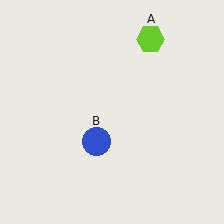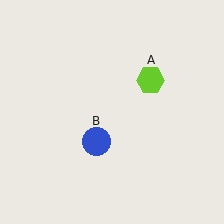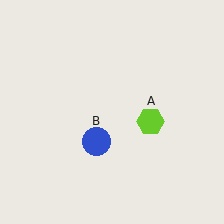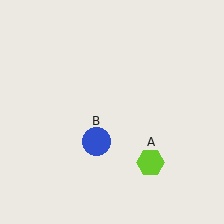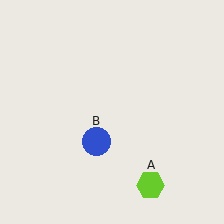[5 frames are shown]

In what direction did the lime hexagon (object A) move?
The lime hexagon (object A) moved down.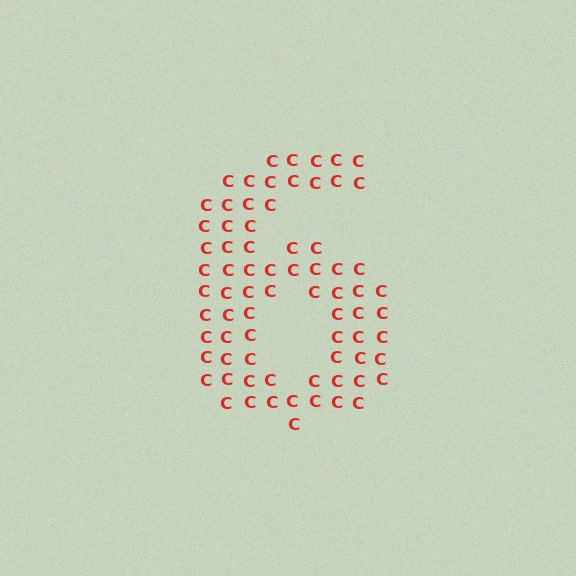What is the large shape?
The large shape is the digit 6.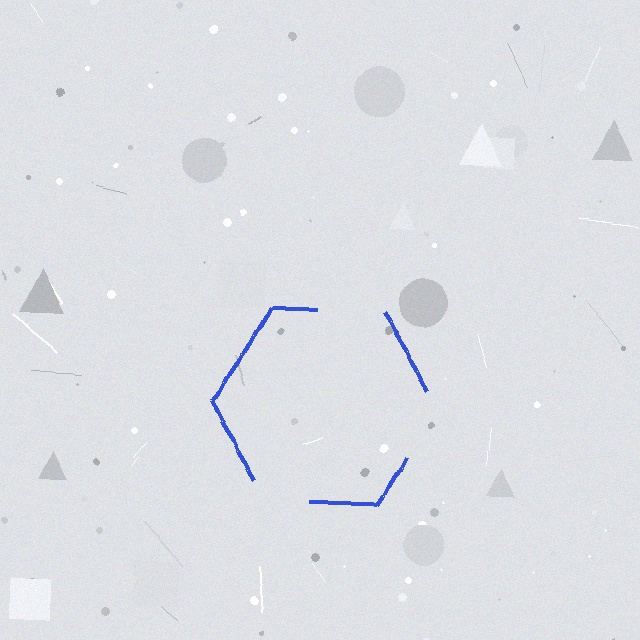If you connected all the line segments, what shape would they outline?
They would outline a hexagon.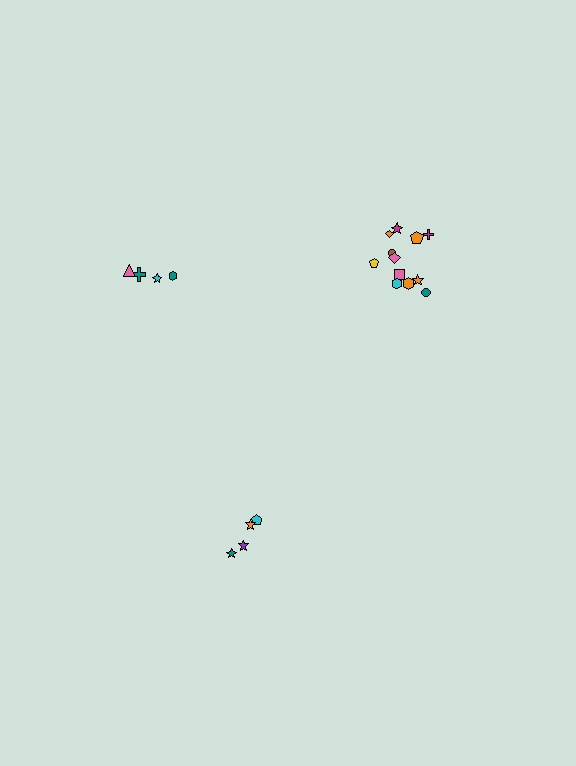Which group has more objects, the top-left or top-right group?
The top-right group.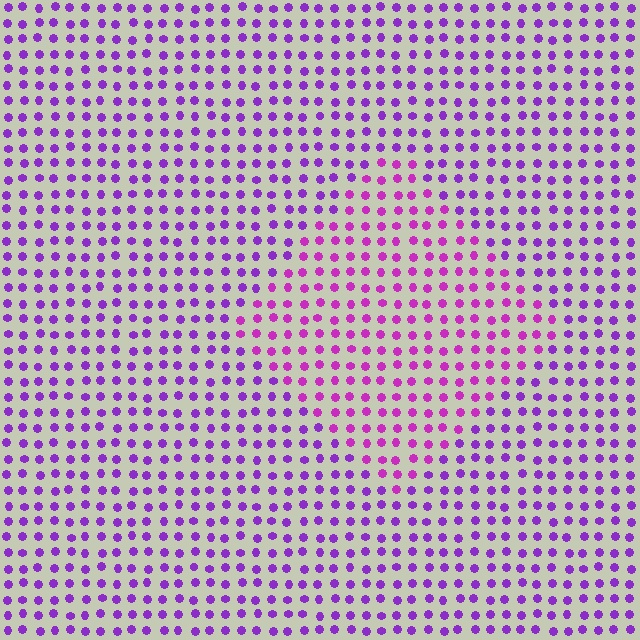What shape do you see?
I see a diamond.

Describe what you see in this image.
The image is filled with small purple elements in a uniform arrangement. A diamond-shaped region is visible where the elements are tinted to a slightly different hue, forming a subtle color boundary.